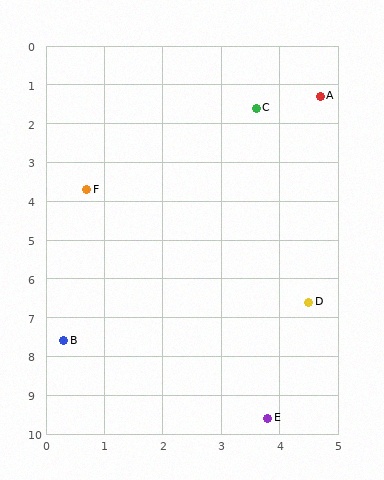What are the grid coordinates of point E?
Point E is at approximately (3.8, 9.6).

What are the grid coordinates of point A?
Point A is at approximately (4.7, 1.3).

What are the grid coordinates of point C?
Point C is at approximately (3.6, 1.6).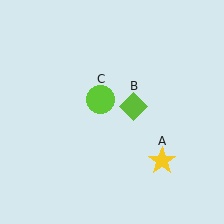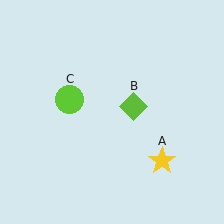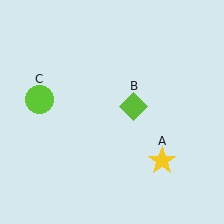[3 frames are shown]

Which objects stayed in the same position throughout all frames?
Yellow star (object A) and lime diamond (object B) remained stationary.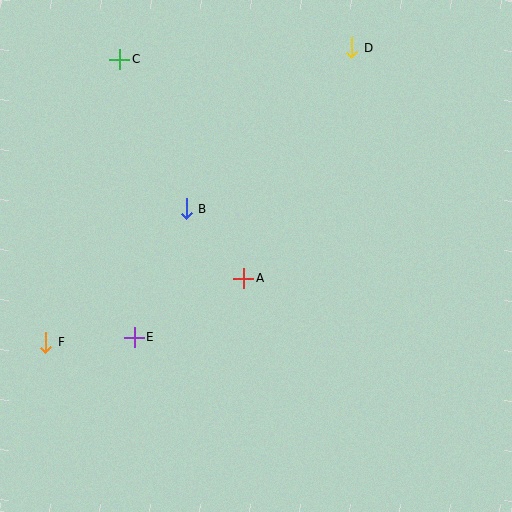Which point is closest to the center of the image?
Point A at (244, 278) is closest to the center.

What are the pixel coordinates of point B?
Point B is at (186, 209).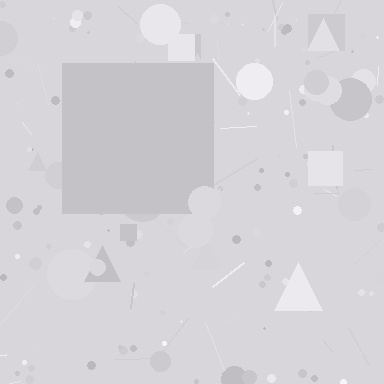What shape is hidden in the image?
A square is hidden in the image.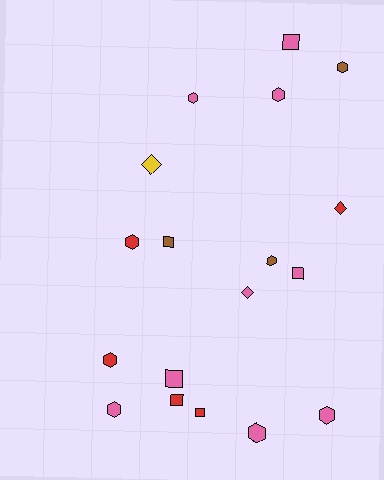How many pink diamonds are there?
There is 1 pink diamond.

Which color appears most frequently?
Pink, with 9 objects.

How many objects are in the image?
There are 18 objects.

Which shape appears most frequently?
Hexagon, with 9 objects.